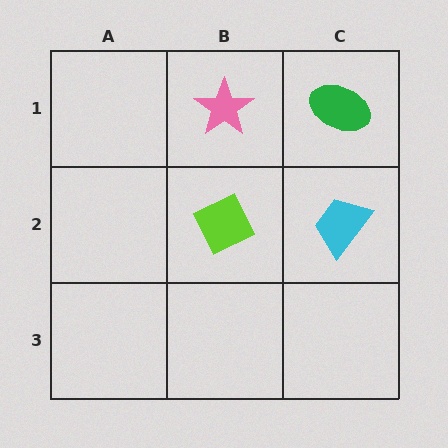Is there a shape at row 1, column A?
No, that cell is empty.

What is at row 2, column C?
A cyan trapezoid.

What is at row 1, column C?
A green ellipse.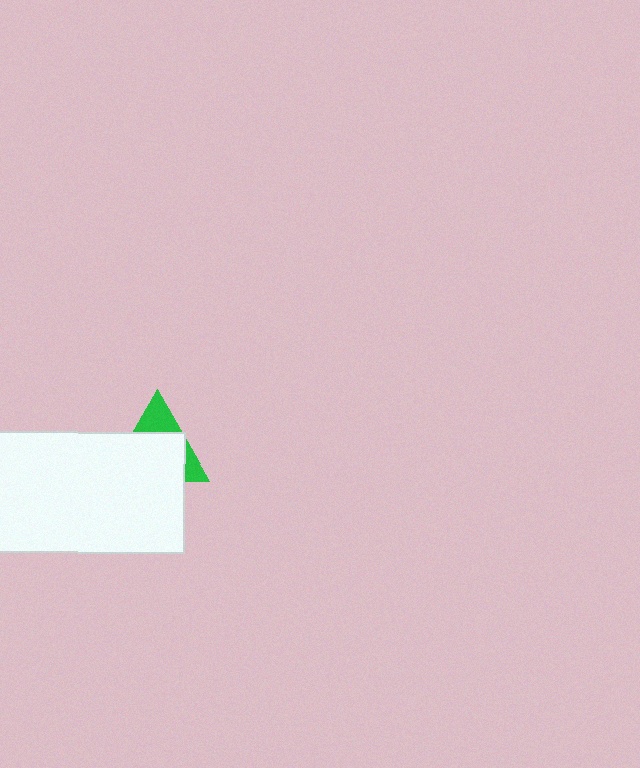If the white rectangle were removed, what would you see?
You would see the complete green triangle.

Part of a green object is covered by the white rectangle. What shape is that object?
It is a triangle.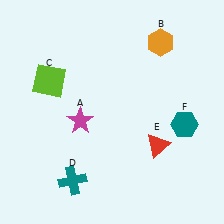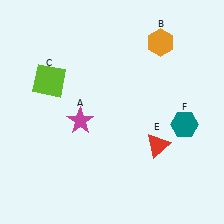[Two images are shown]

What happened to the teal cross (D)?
The teal cross (D) was removed in Image 2. It was in the bottom-left area of Image 1.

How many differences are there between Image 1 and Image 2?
There is 1 difference between the two images.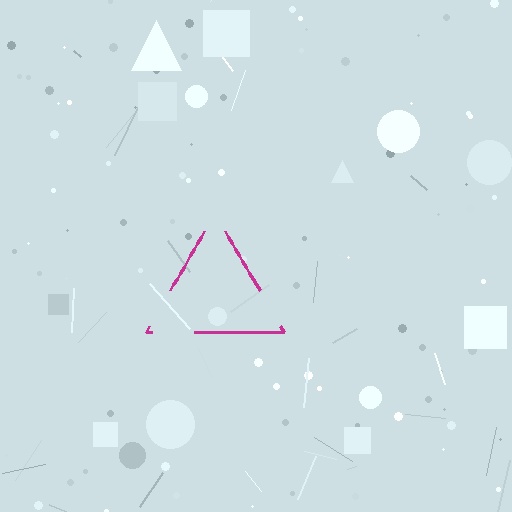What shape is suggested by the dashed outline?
The dashed outline suggests a triangle.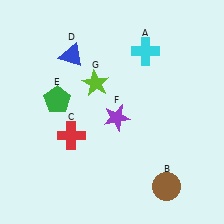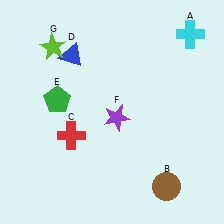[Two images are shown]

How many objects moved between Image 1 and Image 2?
2 objects moved between the two images.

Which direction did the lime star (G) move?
The lime star (G) moved left.